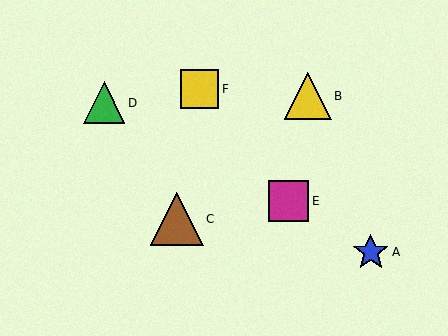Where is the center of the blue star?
The center of the blue star is at (371, 252).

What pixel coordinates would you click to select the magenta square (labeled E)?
Click at (289, 201) to select the magenta square E.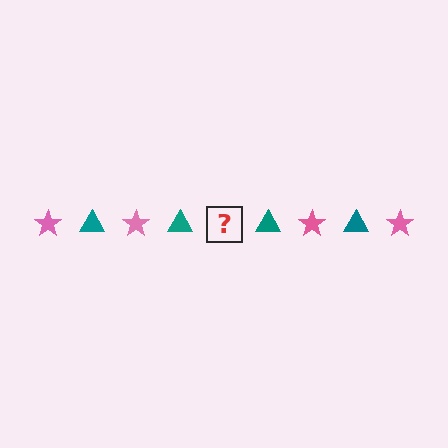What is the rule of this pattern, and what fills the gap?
The rule is that the pattern alternates between pink star and teal triangle. The gap should be filled with a pink star.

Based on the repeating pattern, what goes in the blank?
The blank should be a pink star.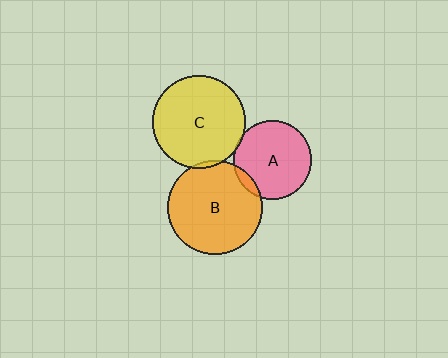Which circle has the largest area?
Circle B (orange).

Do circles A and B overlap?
Yes.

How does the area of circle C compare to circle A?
Approximately 1.4 times.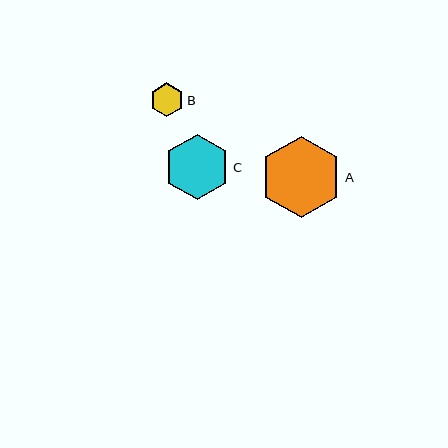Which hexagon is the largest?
Hexagon A is the largest with a size of approximately 81 pixels.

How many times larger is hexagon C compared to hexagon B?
Hexagon C is approximately 1.9 times the size of hexagon B.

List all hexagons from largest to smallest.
From largest to smallest: A, C, B.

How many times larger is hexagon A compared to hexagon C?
Hexagon A is approximately 1.2 times the size of hexagon C.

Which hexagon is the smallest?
Hexagon B is the smallest with a size of approximately 34 pixels.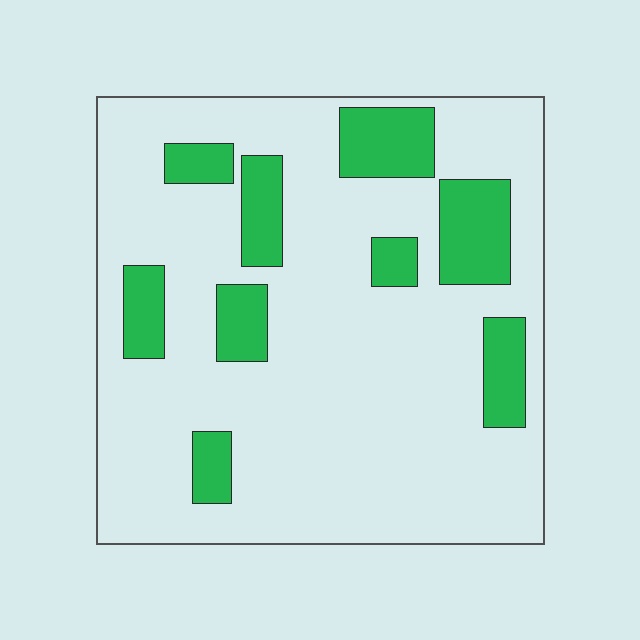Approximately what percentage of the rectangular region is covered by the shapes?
Approximately 20%.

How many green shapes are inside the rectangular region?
9.